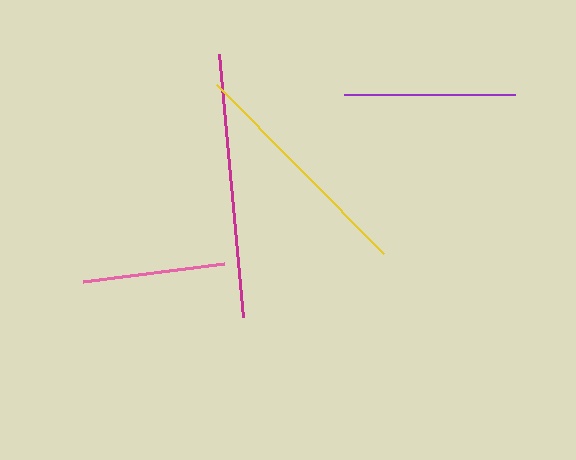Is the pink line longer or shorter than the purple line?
The purple line is longer than the pink line.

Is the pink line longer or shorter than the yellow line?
The yellow line is longer than the pink line.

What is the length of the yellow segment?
The yellow segment is approximately 237 pixels long.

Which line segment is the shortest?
The pink line is the shortest at approximately 142 pixels.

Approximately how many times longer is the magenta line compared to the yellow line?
The magenta line is approximately 1.1 times the length of the yellow line.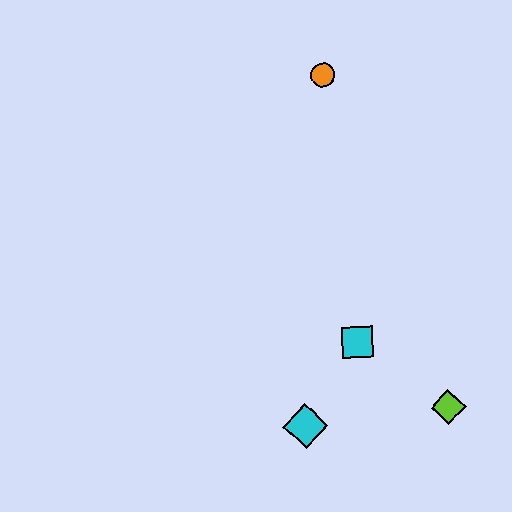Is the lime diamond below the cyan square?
Yes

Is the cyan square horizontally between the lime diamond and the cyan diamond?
Yes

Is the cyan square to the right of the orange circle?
Yes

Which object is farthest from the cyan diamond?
The orange circle is farthest from the cyan diamond.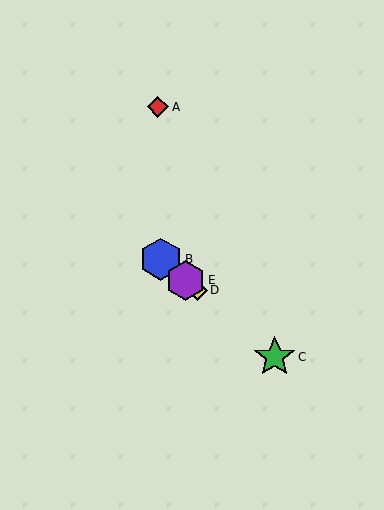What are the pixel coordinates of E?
Object E is at (186, 281).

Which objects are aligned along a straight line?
Objects B, C, D, E are aligned along a straight line.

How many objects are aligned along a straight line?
4 objects (B, C, D, E) are aligned along a straight line.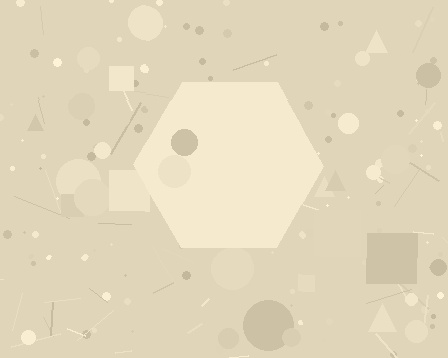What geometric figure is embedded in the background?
A hexagon is embedded in the background.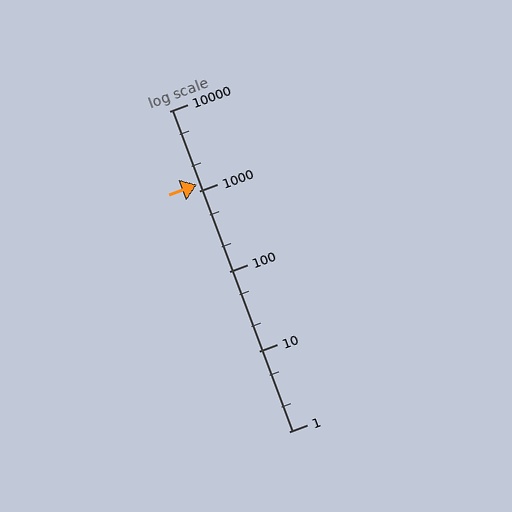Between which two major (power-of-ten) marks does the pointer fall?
The pointer is between 1000 and 10000.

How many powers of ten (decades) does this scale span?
The scale spans 4 decades, from 1 to 10000.